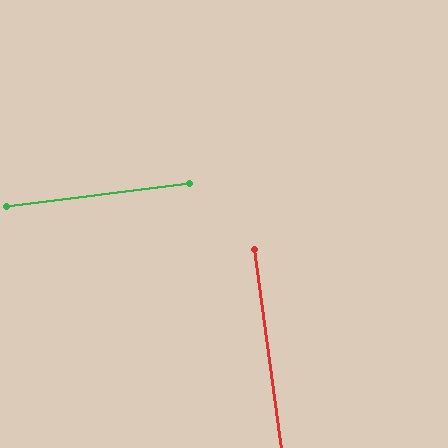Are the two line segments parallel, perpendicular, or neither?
Perpendicular — they meet at approximately 89°.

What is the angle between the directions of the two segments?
Approximately 89 degrees.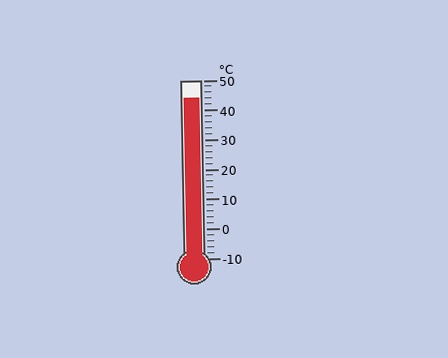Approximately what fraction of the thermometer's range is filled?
The thermometer is filled to approximately 90% of its range.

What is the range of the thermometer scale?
The thermometer scale ranges from -10°C to 50°C.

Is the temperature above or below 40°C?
The temperature is above 40°C.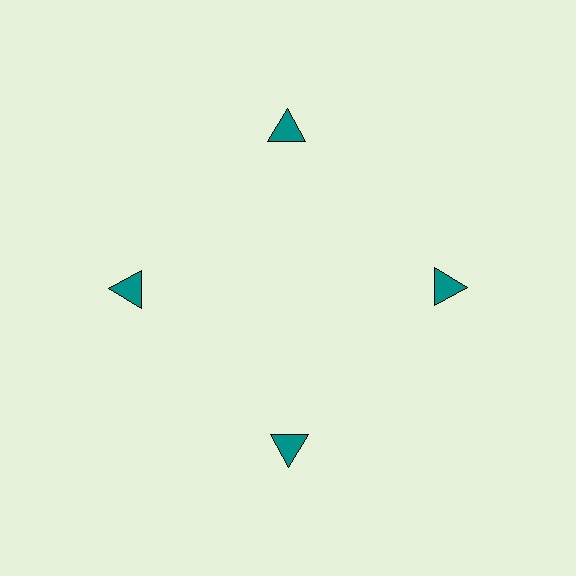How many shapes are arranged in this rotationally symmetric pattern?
There are 4 shapes, arranged in 4 groups of 1.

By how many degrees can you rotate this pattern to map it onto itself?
The pattern maps onto itself every 90 degrees of rotation.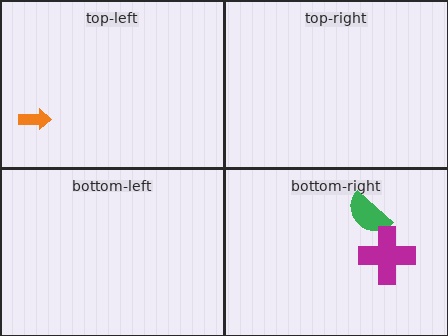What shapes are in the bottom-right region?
The green semicircle, the magenta cross.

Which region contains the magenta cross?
The bottom-right region.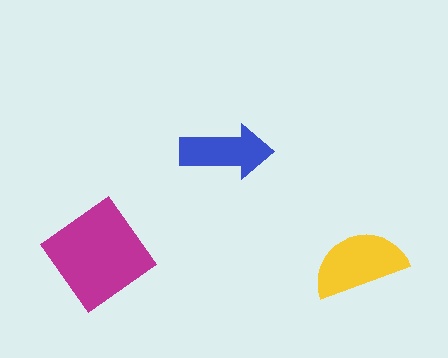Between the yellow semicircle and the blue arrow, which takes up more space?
The yellow semicircle.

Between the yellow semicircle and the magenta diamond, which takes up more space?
The magenta diamond.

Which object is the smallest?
The blue arrow.